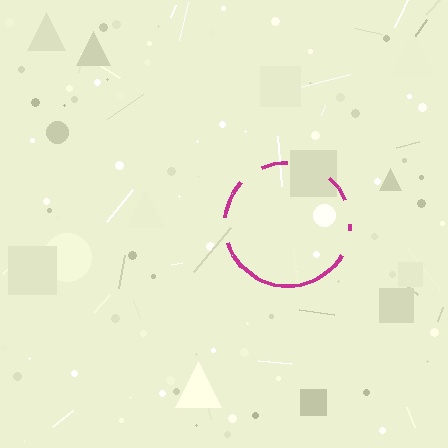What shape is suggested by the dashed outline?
The dashed outline suggests a circle.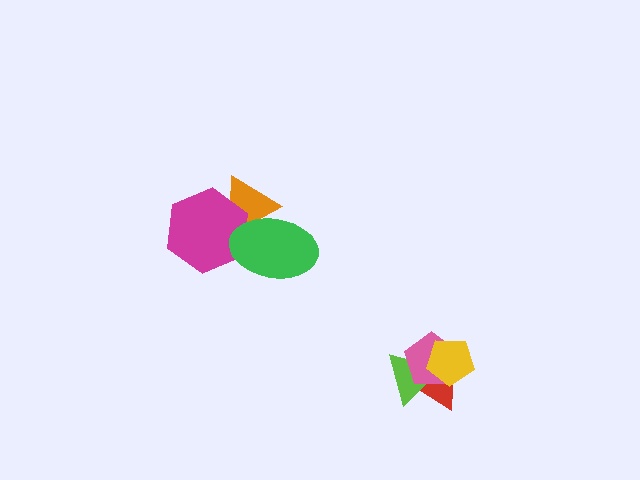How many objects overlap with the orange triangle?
2 objects overlap with the orange triangle.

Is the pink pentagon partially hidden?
Yes, it is partially covered by another shape.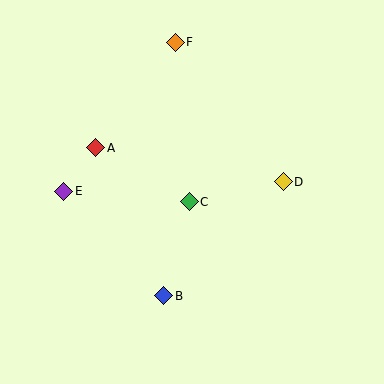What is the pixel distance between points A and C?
The distance between A and C is 108 pixels.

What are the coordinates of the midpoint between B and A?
The midpoint between B and A is at (130, 222).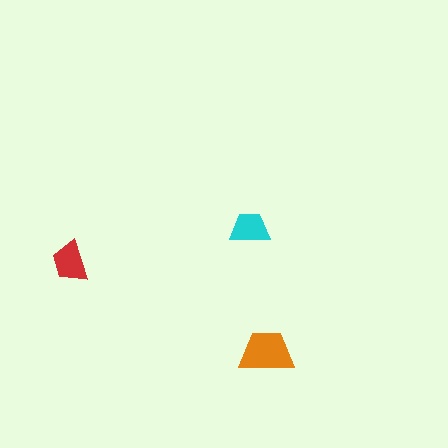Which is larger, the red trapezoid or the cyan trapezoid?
The red one.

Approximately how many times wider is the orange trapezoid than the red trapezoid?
About 1.5 times wider.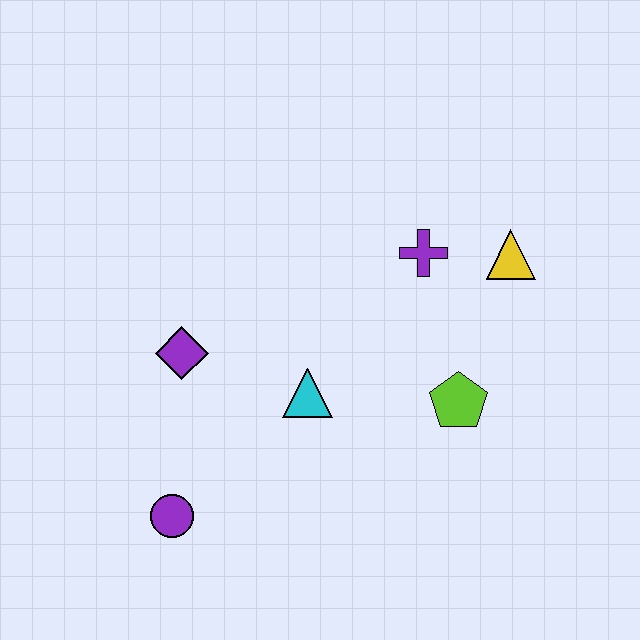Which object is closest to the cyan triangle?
The purple diamond is closest to the cyan triangle.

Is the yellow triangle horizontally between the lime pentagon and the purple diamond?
No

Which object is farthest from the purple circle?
The yellow triangle is farthest from the purple circle.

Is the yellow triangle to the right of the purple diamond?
Yes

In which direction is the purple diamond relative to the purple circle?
The purple diamond is above the purple circle.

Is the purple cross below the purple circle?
No